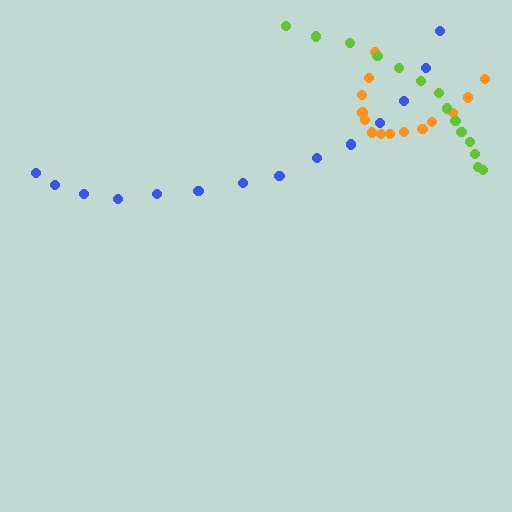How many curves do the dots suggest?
There are 3 distinct paths.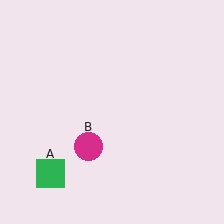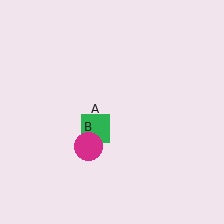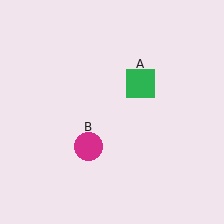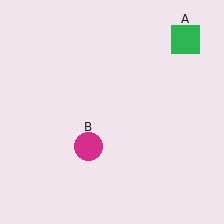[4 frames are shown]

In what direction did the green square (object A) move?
The green square (object A) moved up and to the right.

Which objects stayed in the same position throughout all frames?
Magenta circle (object B) remained stationary.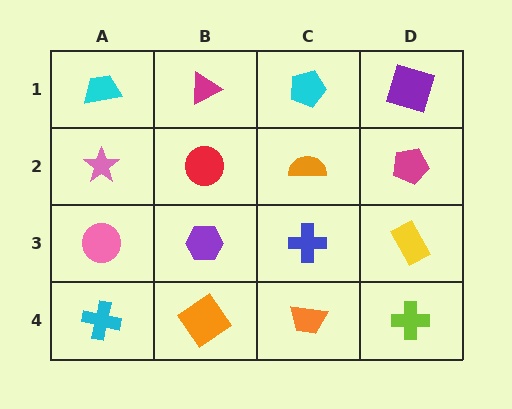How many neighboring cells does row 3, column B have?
4.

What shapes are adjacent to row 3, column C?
An orange semicircle (row 2, column C), an orange trapezoid (row 4, column C), a purple hexagon (row 3, column B), a yellow rectangle (row 3, column D).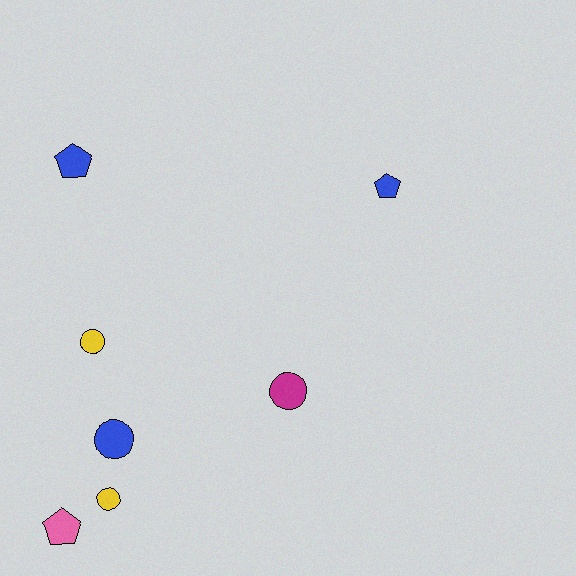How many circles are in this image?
There are 4 circles.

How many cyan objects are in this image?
There are no cyan objects.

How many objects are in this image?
There are 7 objects.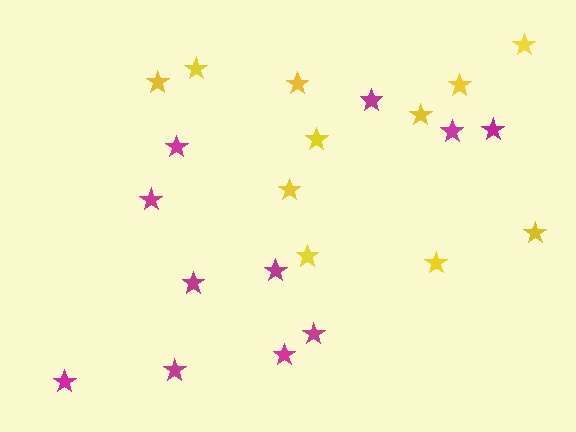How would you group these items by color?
There are 2 groups: one group of yellow stars (11) and one group of magenta stars (11).